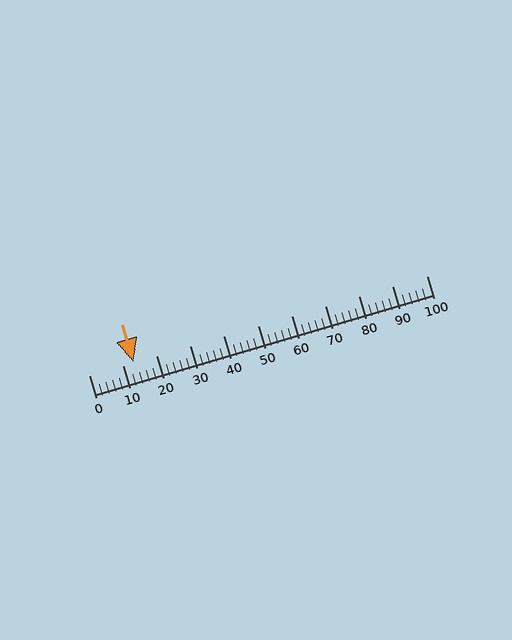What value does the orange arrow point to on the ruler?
The orange arrow points to approximately 13.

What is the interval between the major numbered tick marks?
The major tick marks are spaced 10 units apart.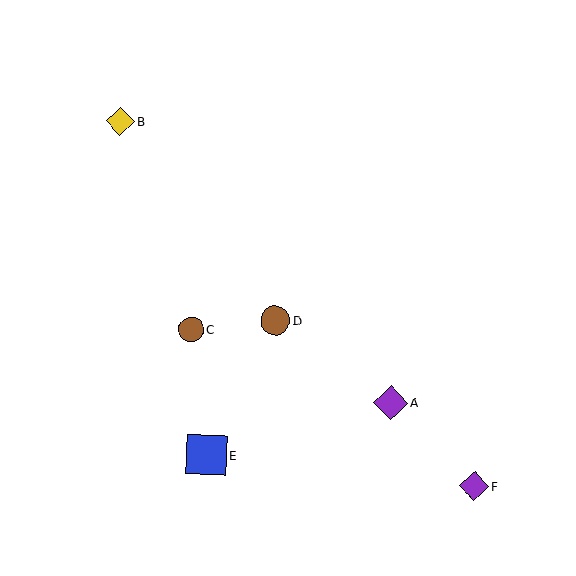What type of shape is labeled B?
Shape B is a yellow diamond.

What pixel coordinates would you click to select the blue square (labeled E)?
Click at (206, 455) to select the blue square E.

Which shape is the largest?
The blue square (labeled E) is the largest.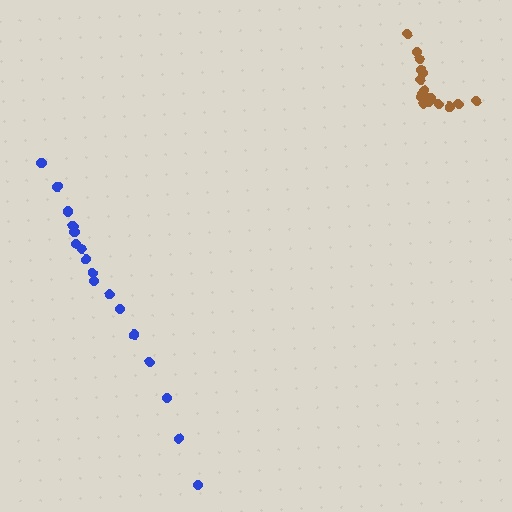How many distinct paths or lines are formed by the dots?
There are 2 distinct paths.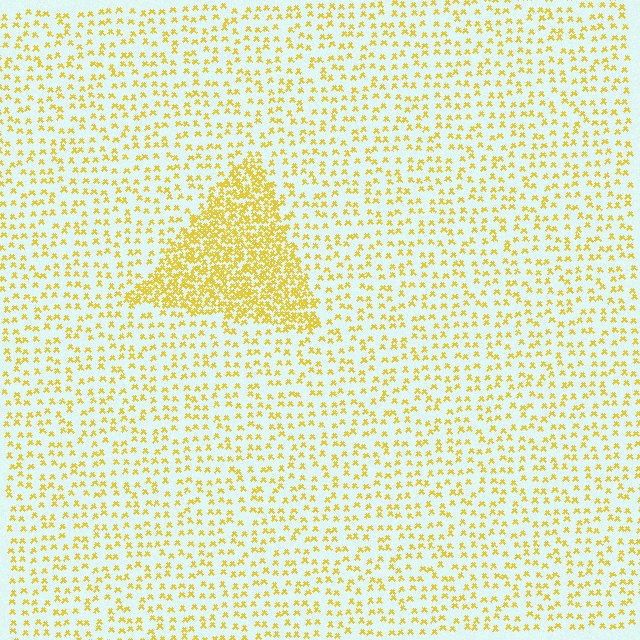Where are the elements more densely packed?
The elements are more densely packed inside the triangle boundary.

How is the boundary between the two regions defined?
The boundary is defined by a change in element density (approximately 2.9x ratio). All elements are the same color, size, and shape.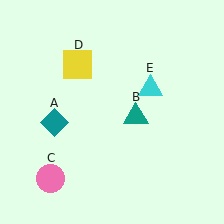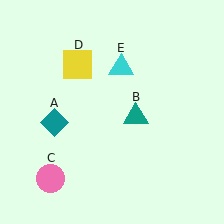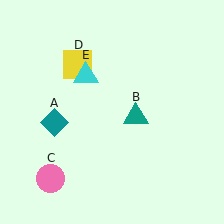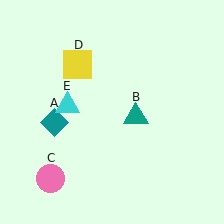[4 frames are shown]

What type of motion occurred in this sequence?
The cyan triangle (object E) rotated counterclockwise around the center of the scene.